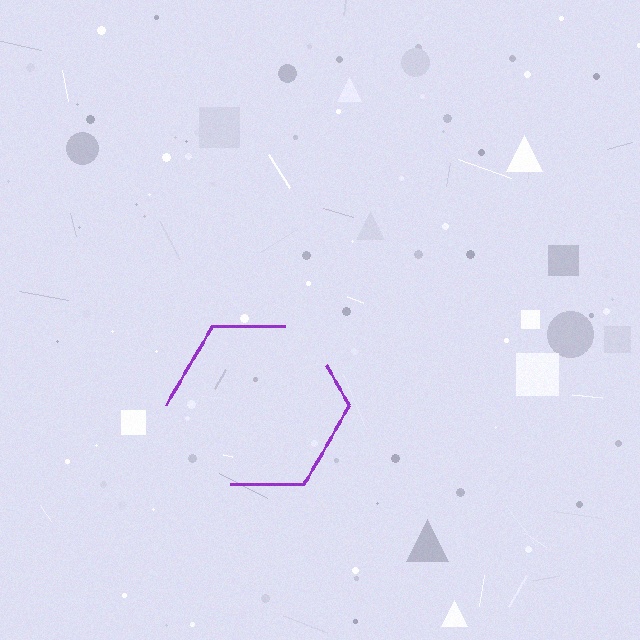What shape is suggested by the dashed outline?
The dashed outline suggests a hexagon.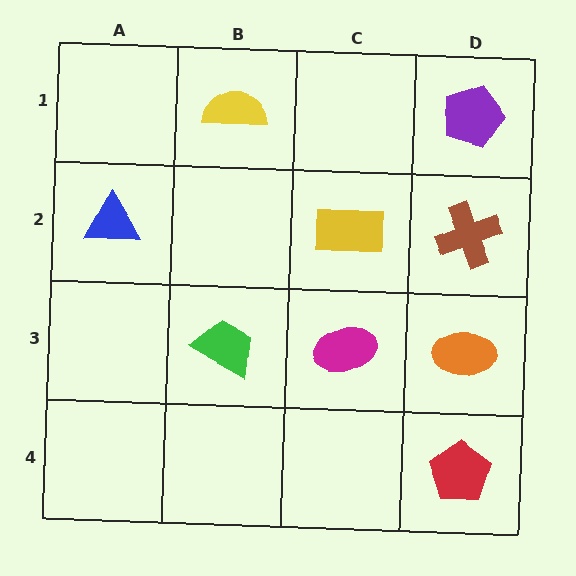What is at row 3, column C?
A magenta ellipse.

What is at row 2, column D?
A brown cross.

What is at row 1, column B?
A yellow semicircle.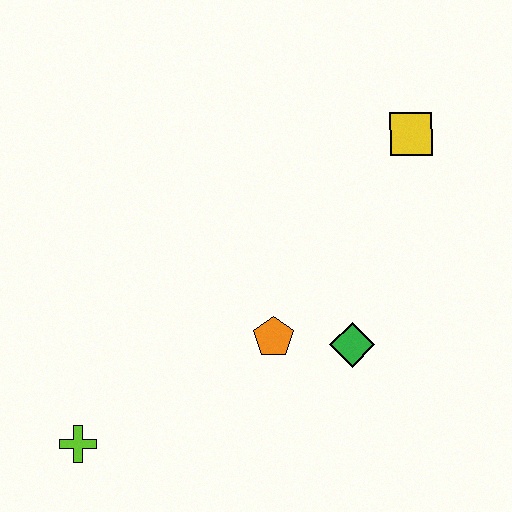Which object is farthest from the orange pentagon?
The yellow square is farthest from the orange pentagon.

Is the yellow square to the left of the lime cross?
No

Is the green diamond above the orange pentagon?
No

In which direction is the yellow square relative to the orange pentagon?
The yellow square is above the orange pentagon.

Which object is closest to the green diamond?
The orange pentagon is closest to the green diamond.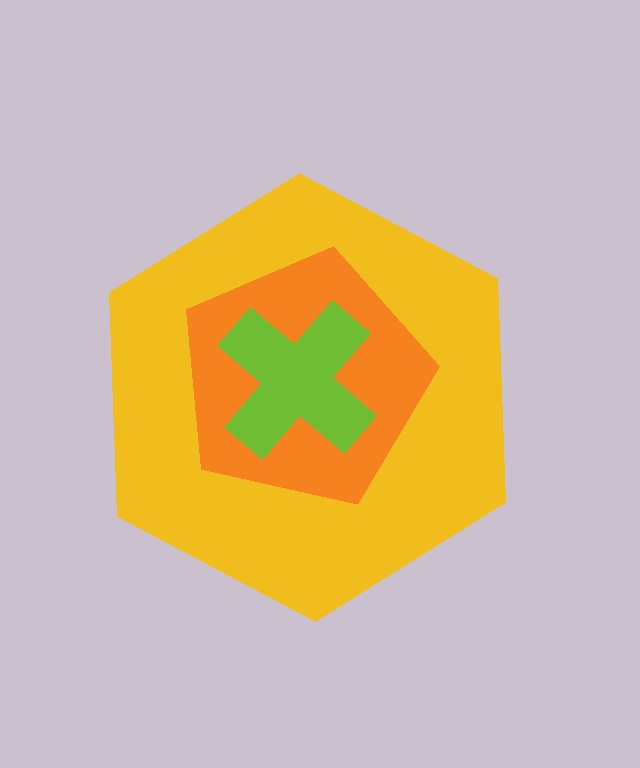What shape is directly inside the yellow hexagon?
The orange pentagon.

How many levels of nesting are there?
3.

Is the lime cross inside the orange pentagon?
Yes.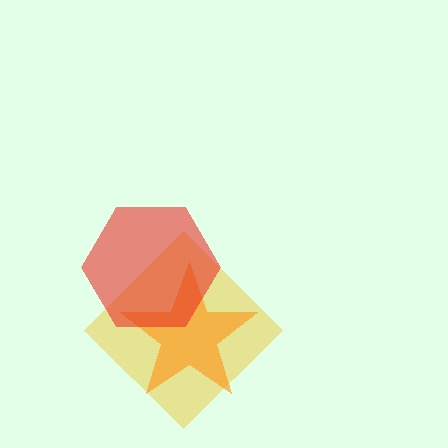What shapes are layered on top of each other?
The layered shapes are: a yellow diamond, an orange star, a red hexagon.